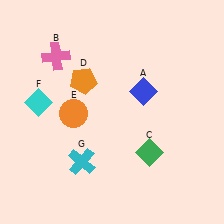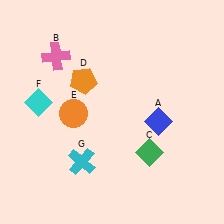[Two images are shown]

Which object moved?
The blue diamond (A) moved down.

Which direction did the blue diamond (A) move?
The blue diamond (A) moved down.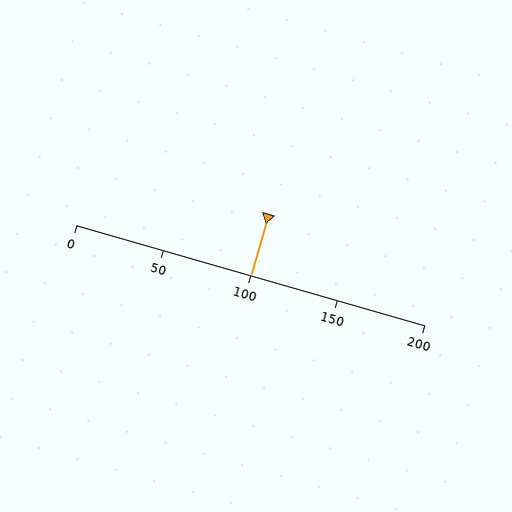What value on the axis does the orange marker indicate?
The marker indicates approximately 100.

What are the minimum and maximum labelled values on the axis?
The axis runs from 0 to 200.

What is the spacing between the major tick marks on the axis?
The major ticks are spaced 50 apart.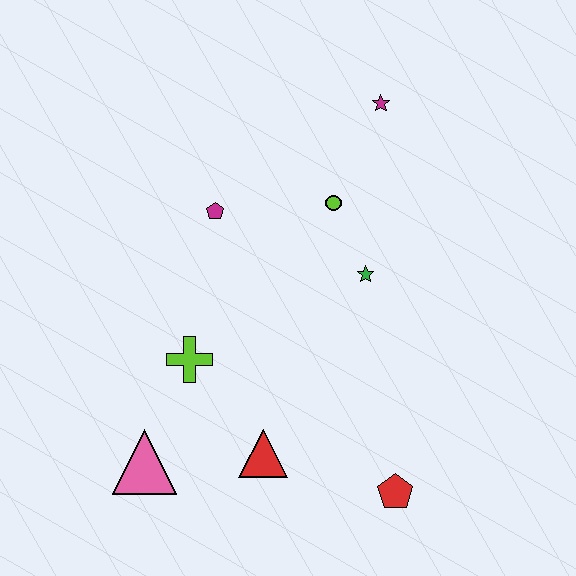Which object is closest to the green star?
The lime circle is closest to the green star.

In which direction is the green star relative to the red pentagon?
The green star is above the red pentagon.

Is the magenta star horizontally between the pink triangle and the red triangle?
No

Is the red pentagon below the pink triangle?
Yes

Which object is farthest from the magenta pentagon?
The red pentagon is farthest from the magenta pentagon.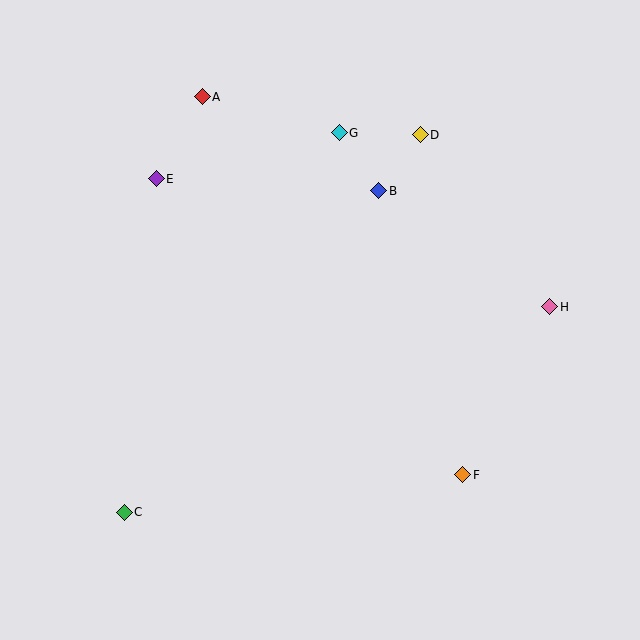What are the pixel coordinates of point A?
Point A is at (202, 97).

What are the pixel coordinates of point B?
Point B is at (379, 191).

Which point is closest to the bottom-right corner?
Point F is closest to the bottom-right corner.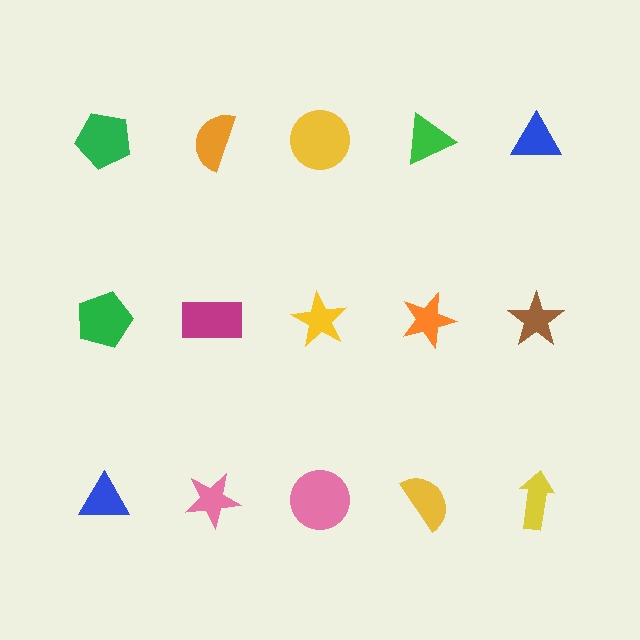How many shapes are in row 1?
5 shapes.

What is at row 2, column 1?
A green pentagon.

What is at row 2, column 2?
A magenta rectangle.